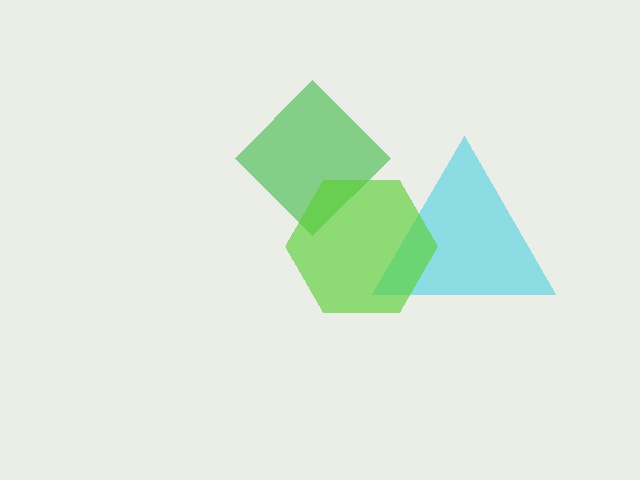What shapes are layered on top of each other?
The layered shapes are: a cyan triangle, a green diamond, a lime hexagon.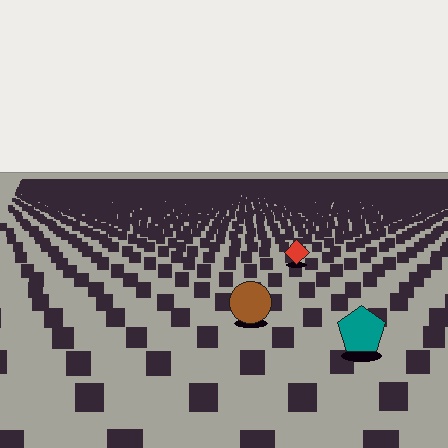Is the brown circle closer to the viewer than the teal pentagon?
No. The teal pentagon is closer — you can tell from the texture gradient: the ground texture is coarser near it.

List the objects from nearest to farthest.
From nearest to farthest: the teal pentagon, the brown circle, the red diamond.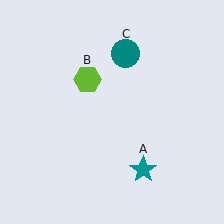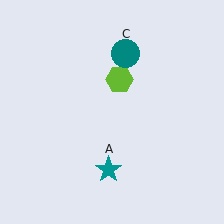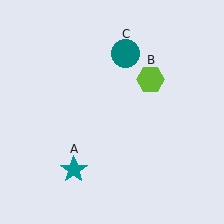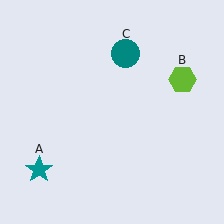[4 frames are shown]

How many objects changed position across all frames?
2 objects changed position: teal star (object A), lime hexagon (object B).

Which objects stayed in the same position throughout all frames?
Teal circle (object C) remained stationary.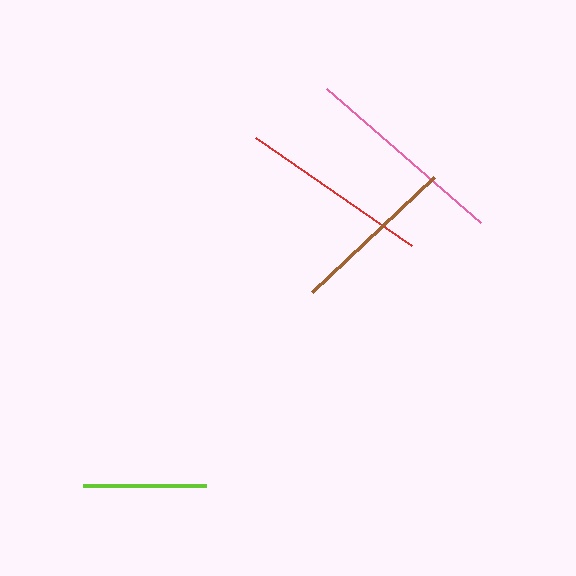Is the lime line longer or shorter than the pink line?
The pink line is longer than the lime line.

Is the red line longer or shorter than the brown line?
The red line is longer than the brown line.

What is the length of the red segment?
The red segment is approximately 189 pixels long.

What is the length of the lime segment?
The lime segment is approximately 123 pixels long.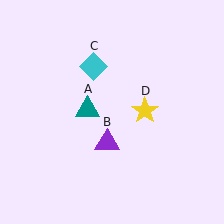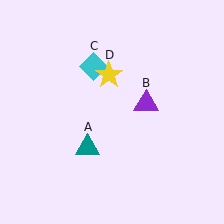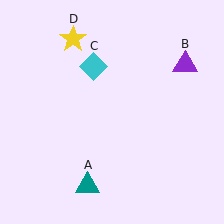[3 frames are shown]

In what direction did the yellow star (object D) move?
The yellow star (object D) moved up and to the left.